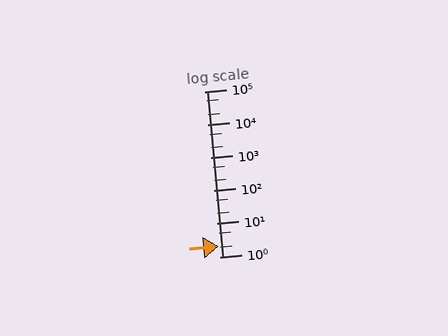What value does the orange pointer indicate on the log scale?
The pointer indicates approximately 2.1.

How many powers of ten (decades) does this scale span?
The scale spans 5 decades, from 1 to 100000.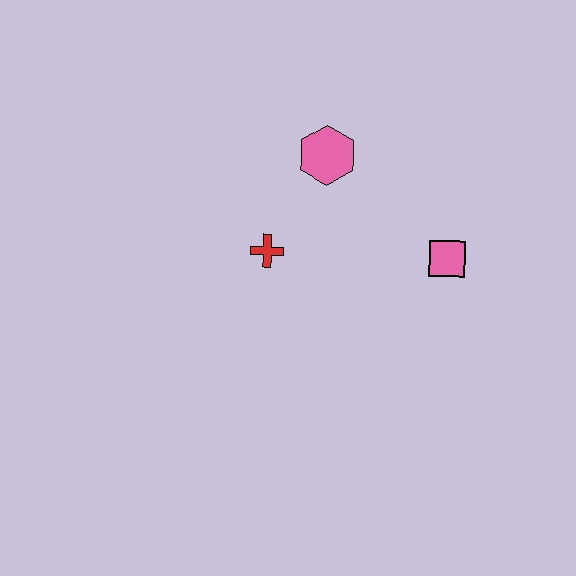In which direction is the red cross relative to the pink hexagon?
The red cross is below the pink hexagon.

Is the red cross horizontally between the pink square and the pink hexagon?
No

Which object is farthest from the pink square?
The red cross is farthest from the pink square.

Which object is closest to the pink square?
The pink hexagon is closest to the pink square.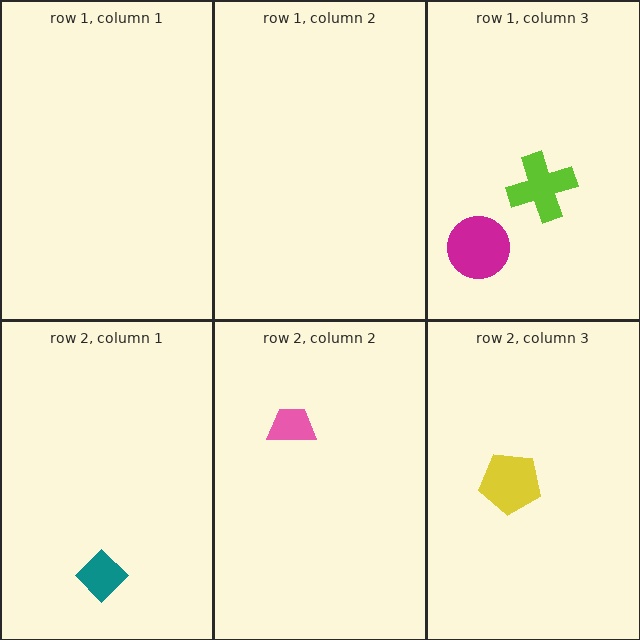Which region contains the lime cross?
The row 1, column 3 region.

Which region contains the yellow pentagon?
The row 2, column 3 region.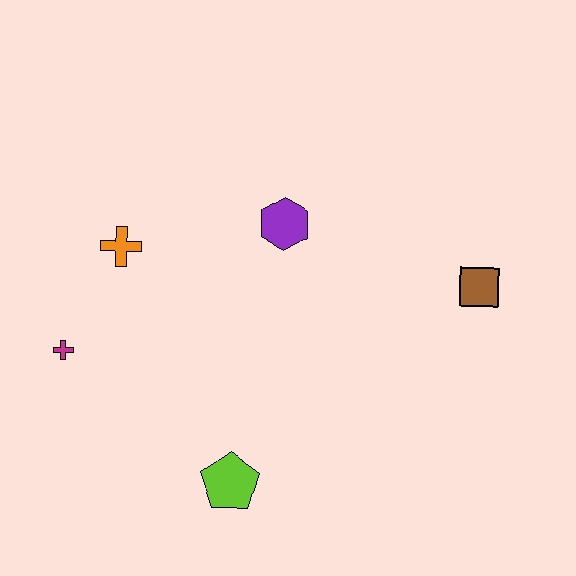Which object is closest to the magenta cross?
The orange cross is closest to the magenta cross.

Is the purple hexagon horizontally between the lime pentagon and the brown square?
Yes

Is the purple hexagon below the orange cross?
No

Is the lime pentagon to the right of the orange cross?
Yes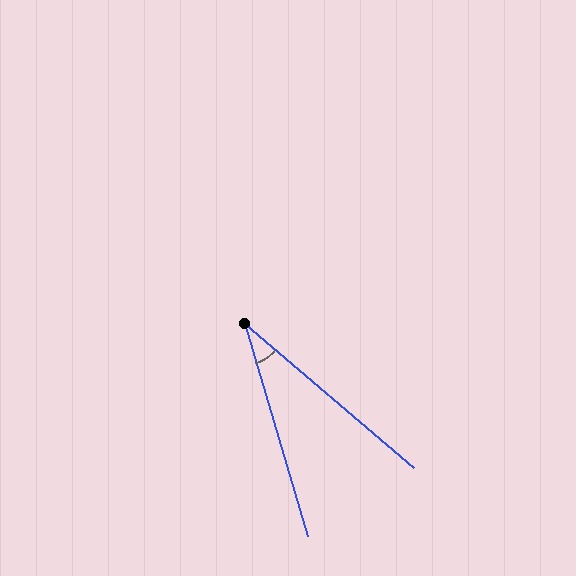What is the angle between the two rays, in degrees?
Approximately 33 degrees.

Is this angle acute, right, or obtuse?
It is acute.